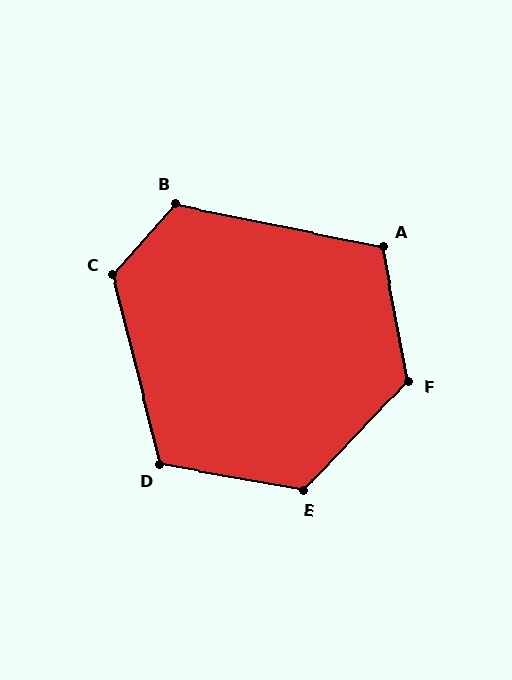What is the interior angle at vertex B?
Approximately 120 degrees (obtuse).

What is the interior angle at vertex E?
Approximately 124 degrees (obtuse).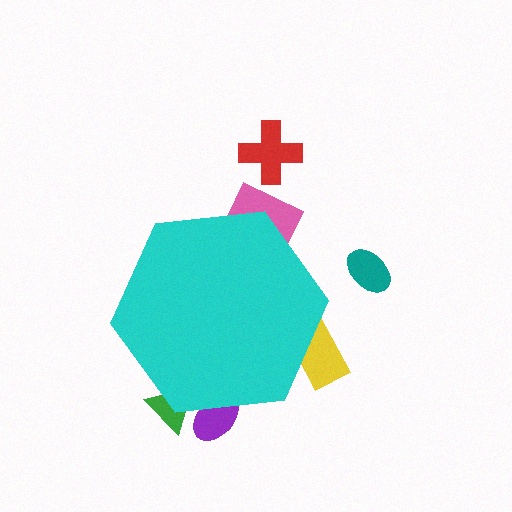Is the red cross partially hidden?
No, the red cross is fully visible.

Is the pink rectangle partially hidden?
Yes, the pink rectangle is partially hidden behind the cyan hexagon.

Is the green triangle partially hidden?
Yes, the green triangle is partially hidden behind the cyan hexagon.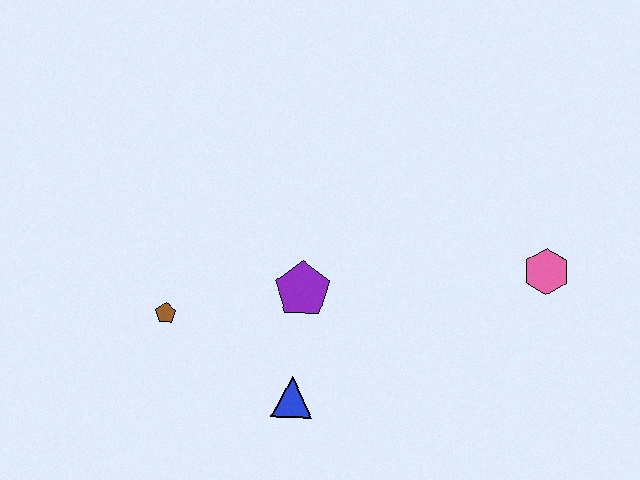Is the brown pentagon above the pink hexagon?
No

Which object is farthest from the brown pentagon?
The pink hexagon is farthest from the brown pentagon.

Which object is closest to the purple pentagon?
The blue triangle is closest to the purple pentagon.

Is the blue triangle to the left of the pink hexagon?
Yes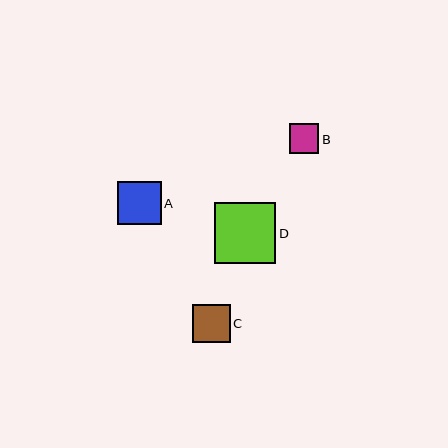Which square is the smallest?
Square B is the smallest with a size of approximately 30 pixels.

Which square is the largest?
Square D is the largest with a size of approximately 61 pixels.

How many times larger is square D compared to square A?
Square D is approximately 1.4 times the size of square A.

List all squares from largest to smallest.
From largest to smallest: D, A, C, B.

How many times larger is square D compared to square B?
Square D is approximately 2.1 times the size of square B.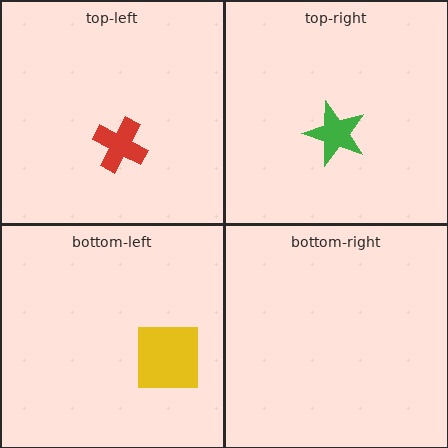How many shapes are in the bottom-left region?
1.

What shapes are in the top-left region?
The red cross.